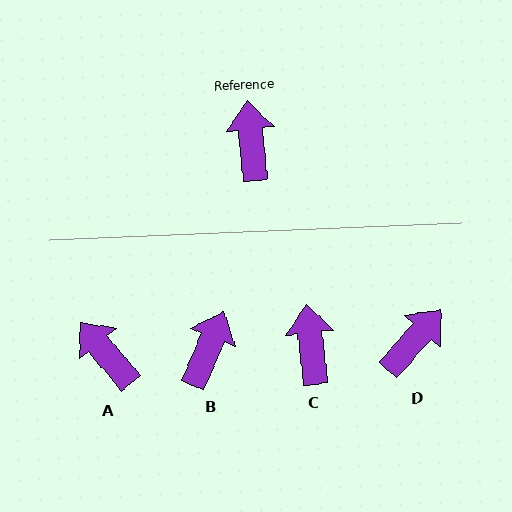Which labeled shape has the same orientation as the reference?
C.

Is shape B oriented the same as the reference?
No, it is off by about 29 degrees.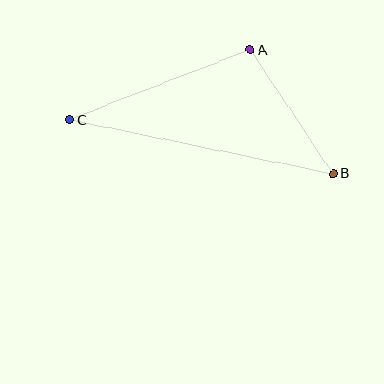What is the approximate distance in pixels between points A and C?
The distance between A and C is approximately 194 pixels.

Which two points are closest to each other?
Points A and B are closest to each other.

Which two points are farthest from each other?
Points B and C are farthest from each other.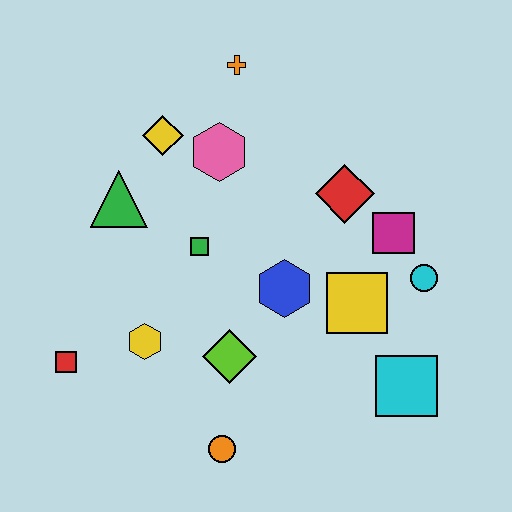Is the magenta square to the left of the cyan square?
Yes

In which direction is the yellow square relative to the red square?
The yellow square is to the right of the red square.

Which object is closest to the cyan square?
The yellow square is closest to the cyan square.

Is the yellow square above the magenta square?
No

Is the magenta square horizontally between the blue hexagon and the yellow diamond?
No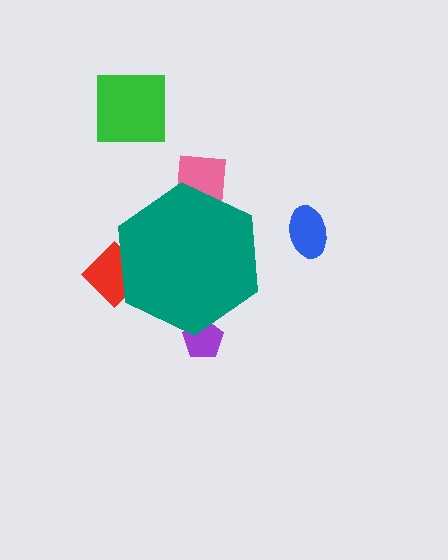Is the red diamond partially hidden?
Yes, the red diamond is partially hidden behind the teal hexagon.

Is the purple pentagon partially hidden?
Yes, the purple pentagon is partially hidden behind the teal hexagon.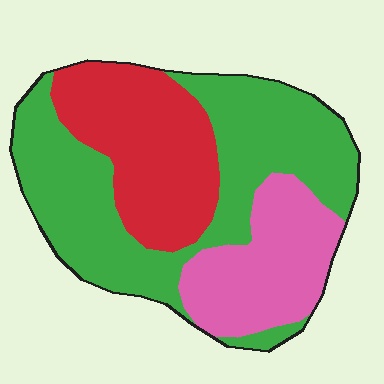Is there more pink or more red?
Red.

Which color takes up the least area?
Pink, at roughly 20%.